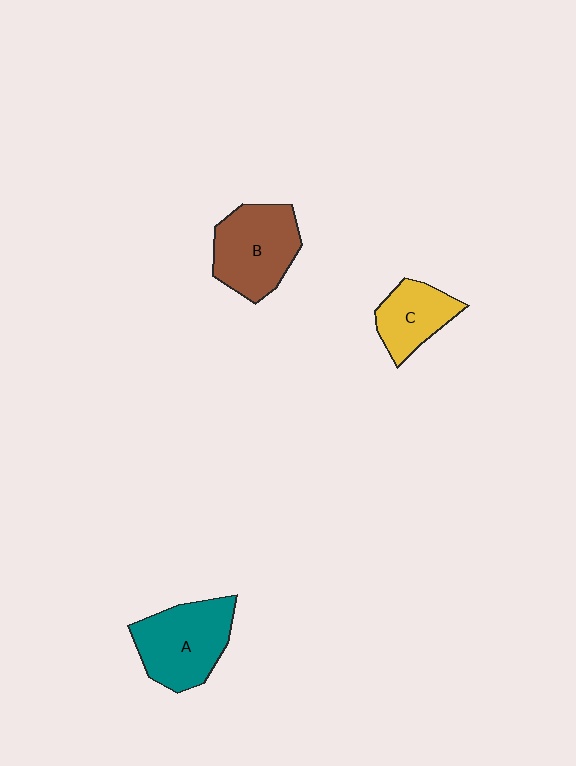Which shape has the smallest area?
Shape C (yellow).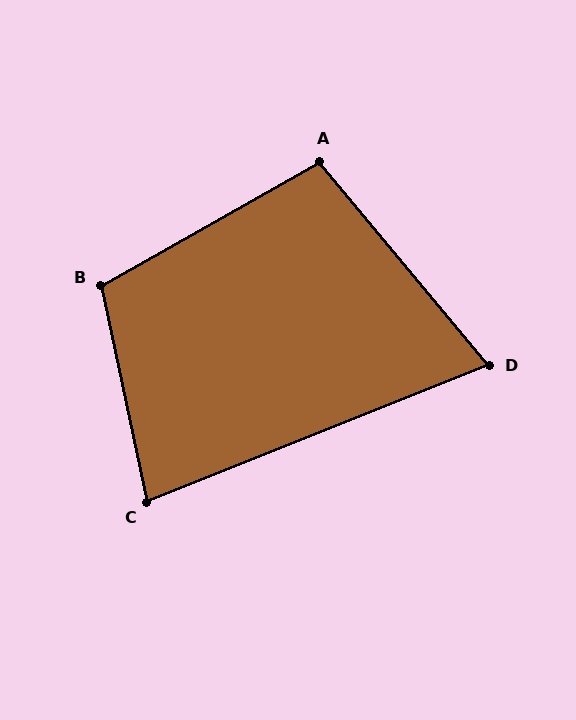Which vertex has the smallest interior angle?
D, at approximately 72 degrees.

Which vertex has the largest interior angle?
B, at approximately 108 degrees.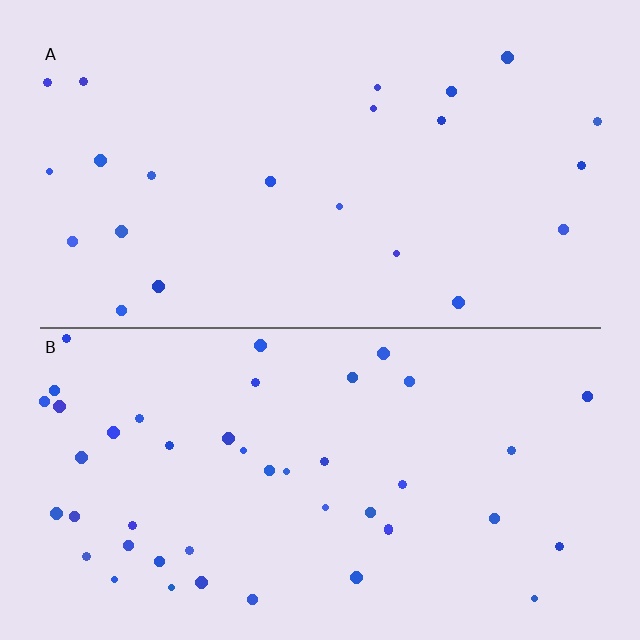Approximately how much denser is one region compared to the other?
Approximately 2.0× — region B over region A.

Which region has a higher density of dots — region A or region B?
B (the bottom).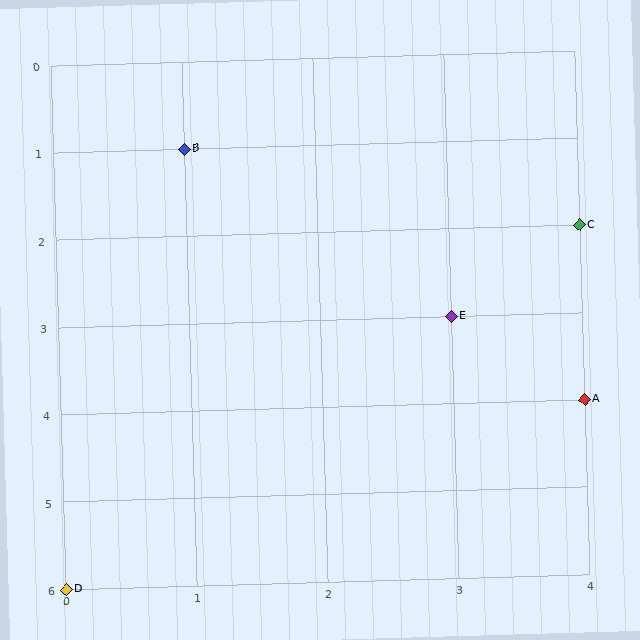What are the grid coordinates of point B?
Point B is at grid coordinates (1, 1).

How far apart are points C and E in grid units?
Points C and E are 1 column and 1 row apart (about 1.4 grid units diagonally).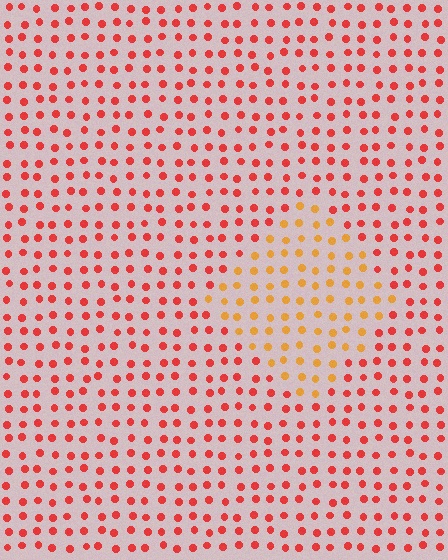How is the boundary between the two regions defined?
The boundary is defined purely by a slight shift in hue (about 36 degrees). Spacing, size, and orientation are identical on both sides.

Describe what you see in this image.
The image is filled with small red elements in a uniform arrangement. A diamond-shaped region is visible where the elements are tinted to a slightly different hue, forming a subtle color boundary.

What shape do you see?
I see a diamond.